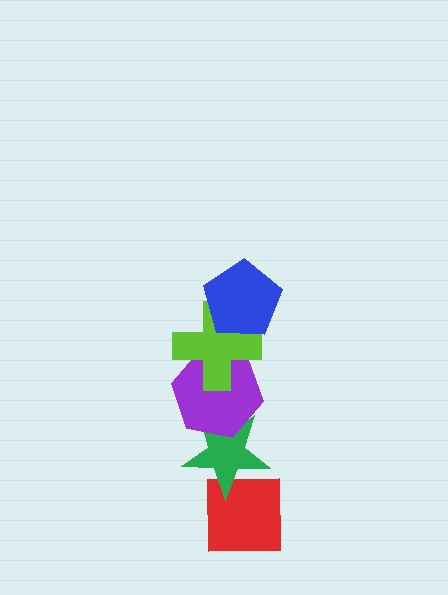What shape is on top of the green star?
The purple hexagon is on top of the green star.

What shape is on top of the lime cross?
The blue pentagon is on top of the lime cross.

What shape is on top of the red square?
The green star is on top of the red square.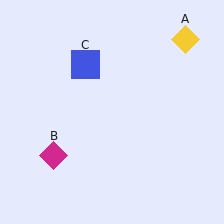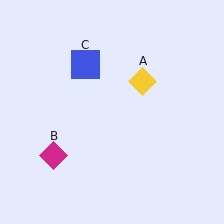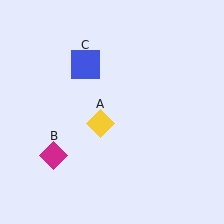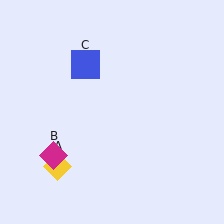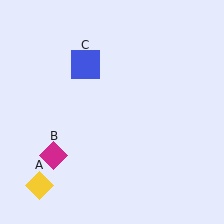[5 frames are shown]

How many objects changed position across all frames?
1 object changed position: yellow diamond (object A).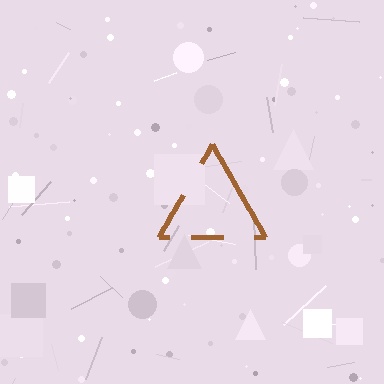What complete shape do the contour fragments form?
The contour fragments form a triangle.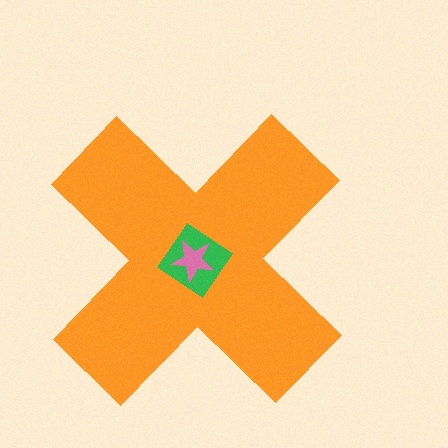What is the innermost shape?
The pink star.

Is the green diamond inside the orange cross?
Yes.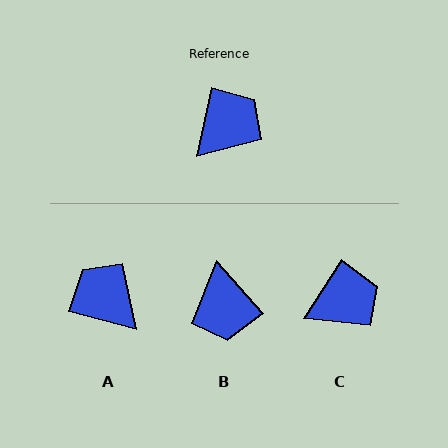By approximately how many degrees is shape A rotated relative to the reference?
Approximately 88 degrees counter-clockwise.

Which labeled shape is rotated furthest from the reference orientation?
B, about 126 degrees away.